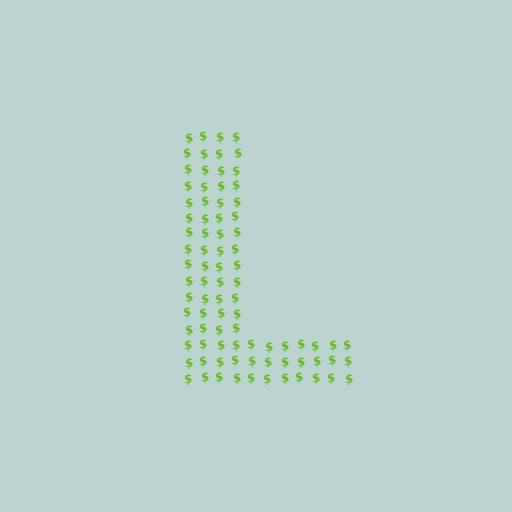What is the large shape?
The large shape is the letter L.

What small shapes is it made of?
It is made of small dollar signs.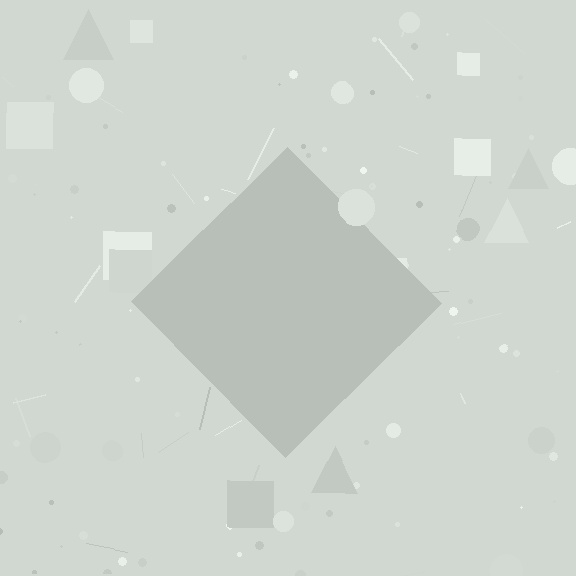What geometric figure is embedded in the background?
A diamond is embedded in the background.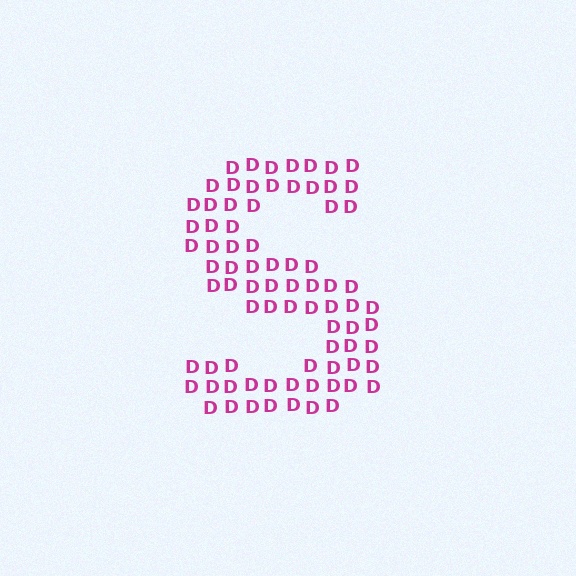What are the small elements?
The small elements are letter D's.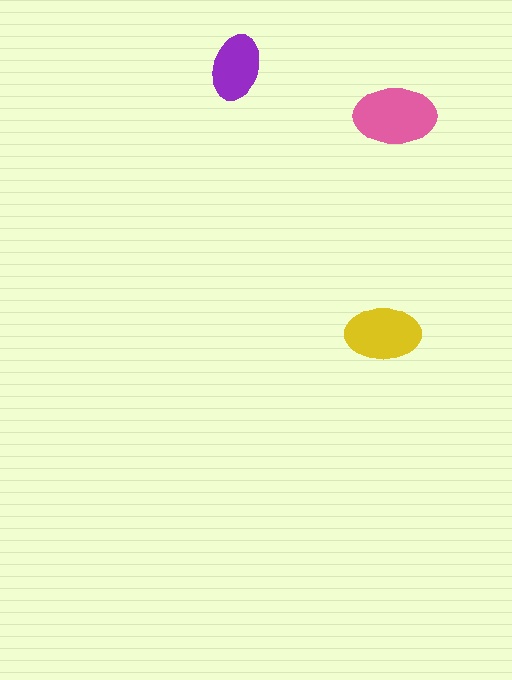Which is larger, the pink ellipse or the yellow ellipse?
The pink one.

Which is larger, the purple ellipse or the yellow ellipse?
The yellow one.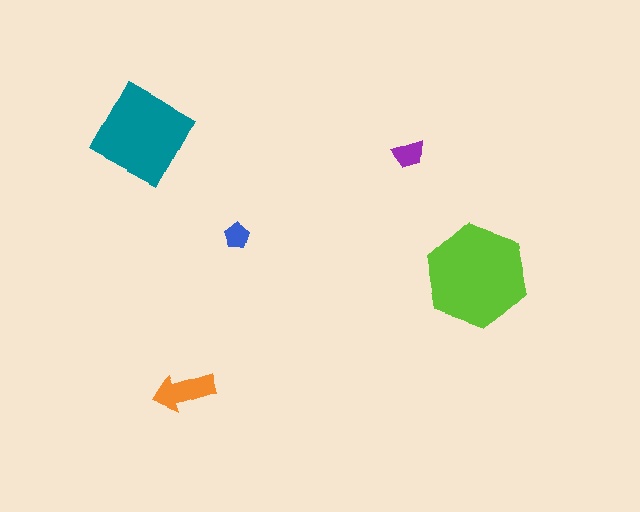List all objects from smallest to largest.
The blue pentagon, the purple trapezoid, the orange arrow, the teal diamond, the lime hexagon.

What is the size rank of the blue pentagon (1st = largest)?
5th.